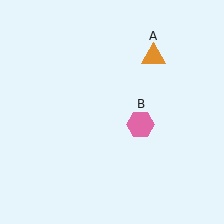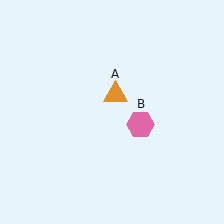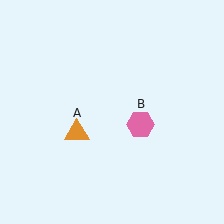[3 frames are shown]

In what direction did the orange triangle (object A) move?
The orange triangle (object A) moved down and to the left.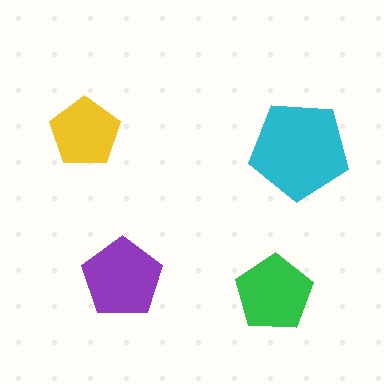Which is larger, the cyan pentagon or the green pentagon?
The cyan one.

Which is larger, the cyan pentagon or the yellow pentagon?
The cyan one.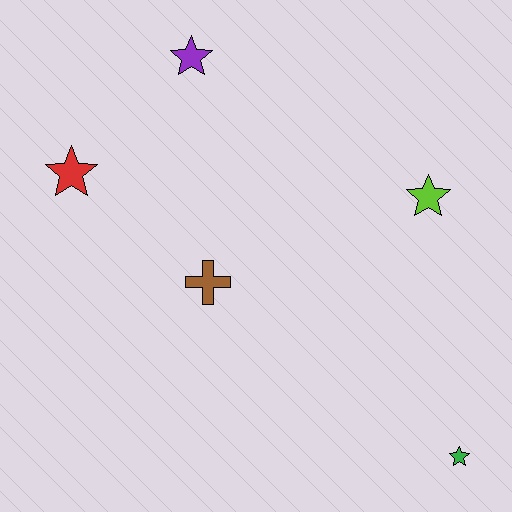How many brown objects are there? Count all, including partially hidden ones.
There is 1 brown object.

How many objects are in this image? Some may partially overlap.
There are 5 objects.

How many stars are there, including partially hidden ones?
There are 4 stars.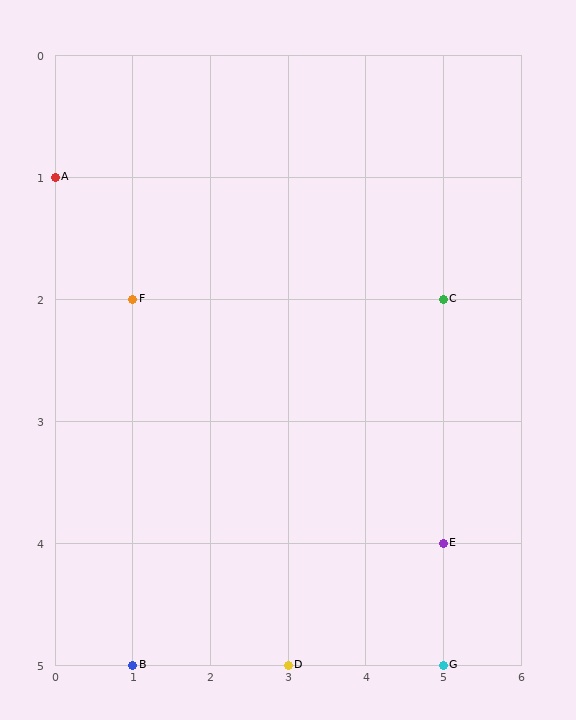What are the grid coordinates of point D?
Point D is at grid coordinates (3, 5).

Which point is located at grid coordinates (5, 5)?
Point G is at (5, 5).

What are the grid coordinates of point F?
Point F is at grid coordinates (1, 2).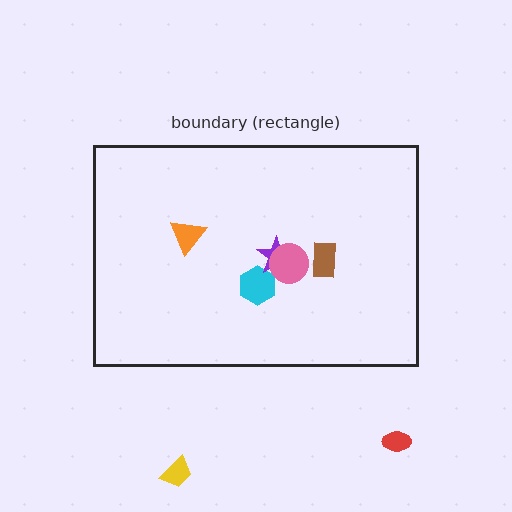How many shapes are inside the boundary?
5 inside, 2 outside.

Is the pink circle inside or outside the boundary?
Inside.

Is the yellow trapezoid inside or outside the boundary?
Outside.